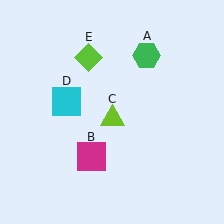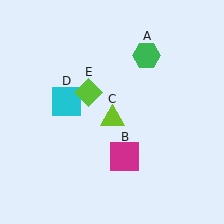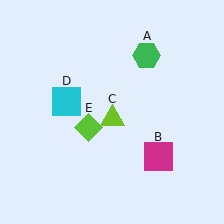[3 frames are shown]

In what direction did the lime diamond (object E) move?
The lime diamond (object E) moved down.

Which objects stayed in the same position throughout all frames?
Green hexagon (object A) and lime triangle (object C) and cyan square (object D) remained stationary.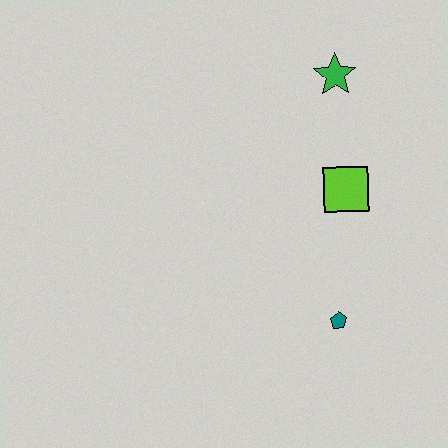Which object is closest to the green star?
The lime square is closest to the green star.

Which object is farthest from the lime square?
The teal pentagon is farthest from the lime square.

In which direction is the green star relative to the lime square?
The green star is above the lime square.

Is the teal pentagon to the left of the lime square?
Yes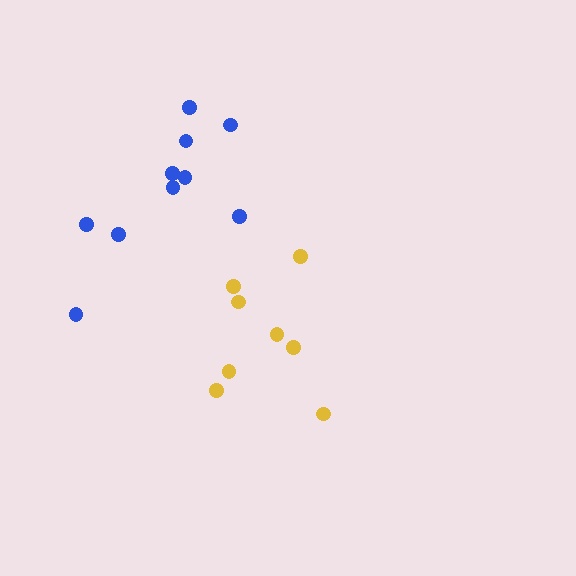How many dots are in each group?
Group 1: 8 dots, Group 2: 10 dots (18 total).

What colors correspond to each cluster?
The clusters are colored: yellow, blue.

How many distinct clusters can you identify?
There are 2 distinct clusters.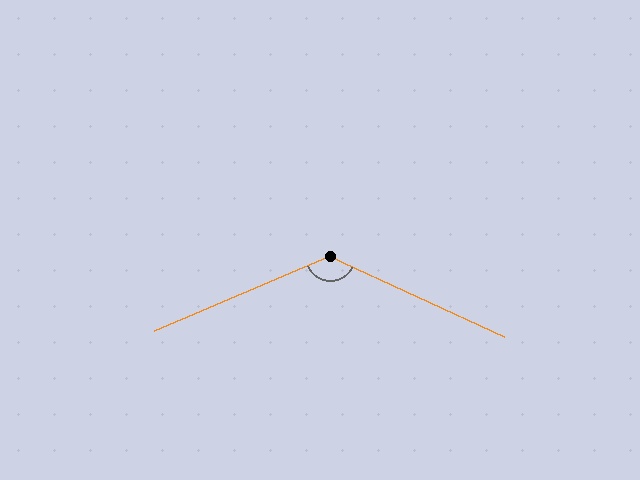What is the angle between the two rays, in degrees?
Approximately 132 degrees.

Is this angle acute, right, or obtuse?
It is obtuse.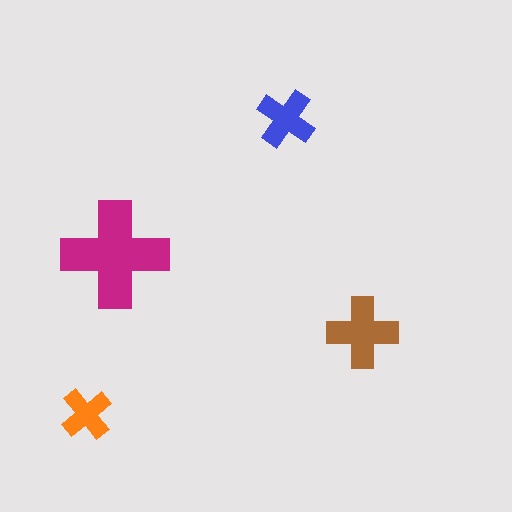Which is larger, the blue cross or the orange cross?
The blue one.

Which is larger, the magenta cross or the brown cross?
The magenta one.